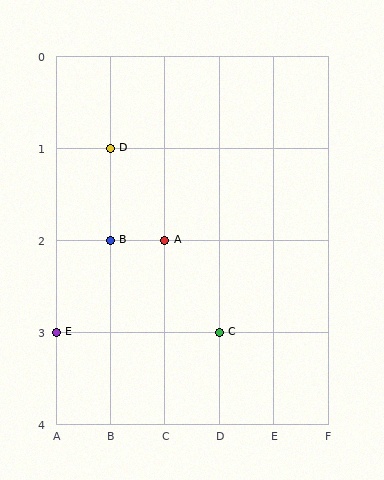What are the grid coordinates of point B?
Point B is at grid coordinates (B, 2).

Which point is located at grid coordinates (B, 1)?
Point D is at (B, 1).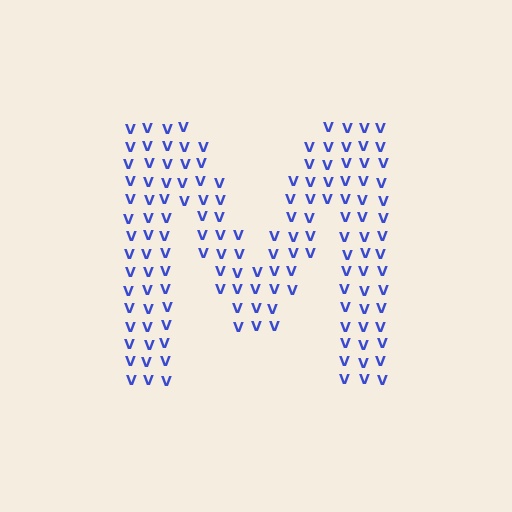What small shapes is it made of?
It is made of small letter V's.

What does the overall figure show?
The overall figure shows the letter M.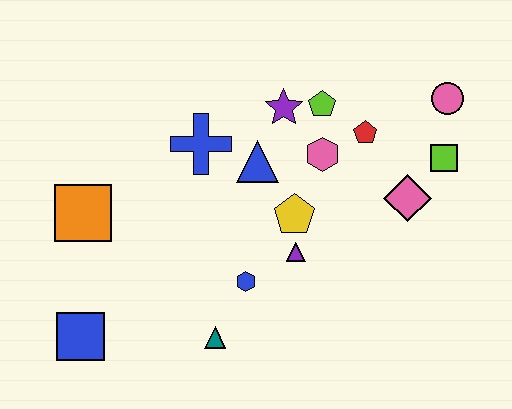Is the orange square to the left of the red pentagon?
Yes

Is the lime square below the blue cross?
Yes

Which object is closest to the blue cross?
The blue triangle is closest to the blue cross.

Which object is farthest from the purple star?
The blue square is farthest from the purple star.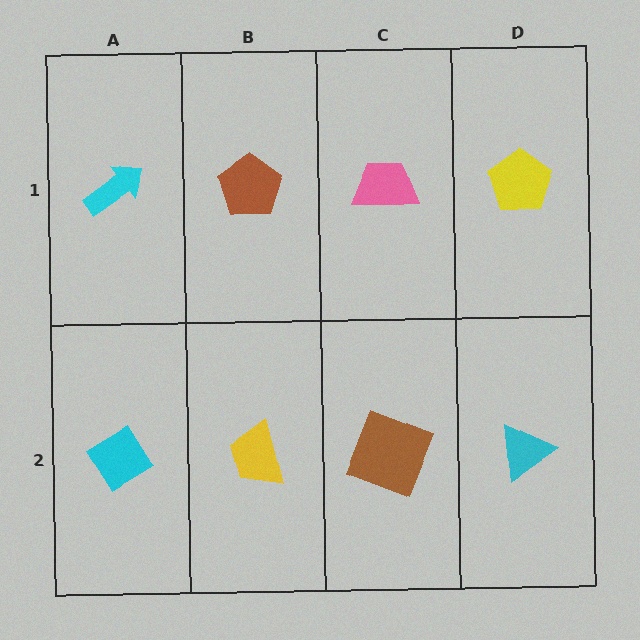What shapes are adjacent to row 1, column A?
A cyan diamond (row 2, column A), a brown pentagon (row 1, column B).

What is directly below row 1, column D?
A cyan triangle.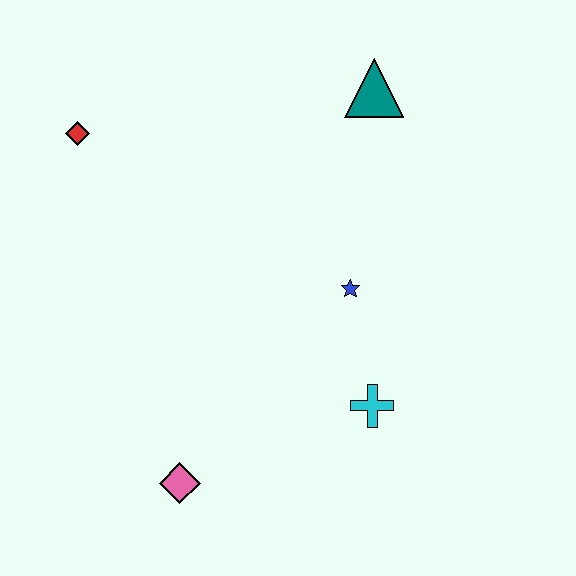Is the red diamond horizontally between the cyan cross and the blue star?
No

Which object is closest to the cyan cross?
The blue star is closest to the cyan cross.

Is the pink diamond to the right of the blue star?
No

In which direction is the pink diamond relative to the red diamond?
The pink diamond is below the red diamond.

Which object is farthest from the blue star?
The red diamond is farthest from the blue star.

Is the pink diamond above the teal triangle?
No